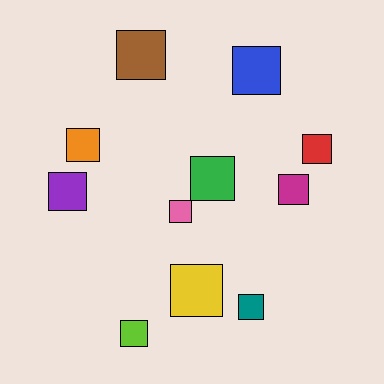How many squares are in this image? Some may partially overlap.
There are 11 squares.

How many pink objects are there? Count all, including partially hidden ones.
There is 1 pink object.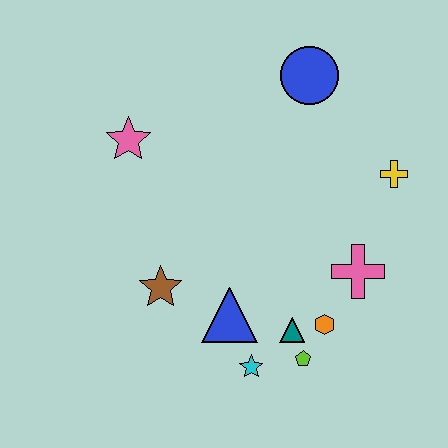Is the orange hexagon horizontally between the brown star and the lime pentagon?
No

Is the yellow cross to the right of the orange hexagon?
Yes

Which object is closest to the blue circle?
The yellow cross is closest to the blue circle.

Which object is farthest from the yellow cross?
The pink star is farthest from the yellow cross.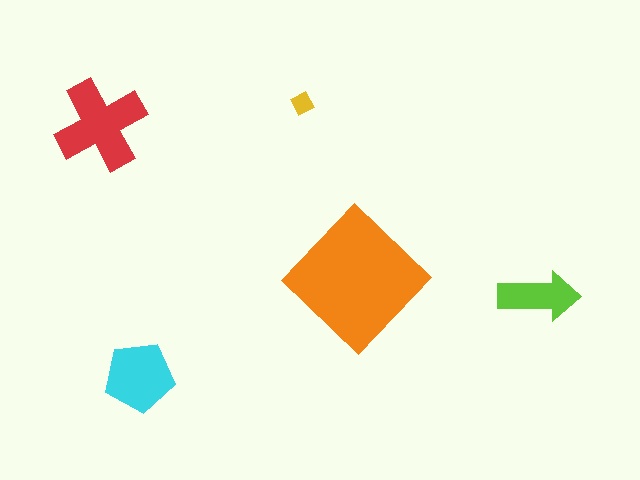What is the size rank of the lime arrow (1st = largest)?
4th.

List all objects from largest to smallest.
The orange diamond, the red cross, the cyan pentagon, the lime arrow, the yellow diamond.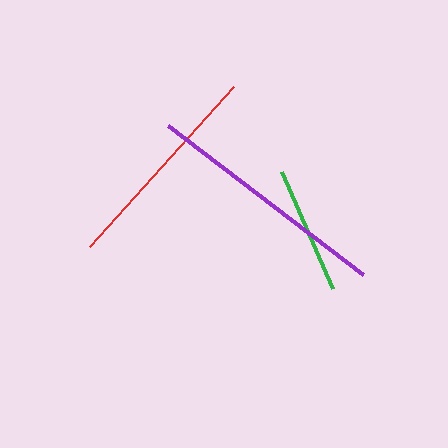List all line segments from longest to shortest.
From longest to shortest: purple, red, green.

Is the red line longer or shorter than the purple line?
The purple line is longer than the red line.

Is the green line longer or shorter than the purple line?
The purple line is longer than the green line.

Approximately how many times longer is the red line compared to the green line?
The red line is approximately 1.7 times the length of the green line.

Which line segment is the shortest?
The green line is the shortest at approximately 127 pixels.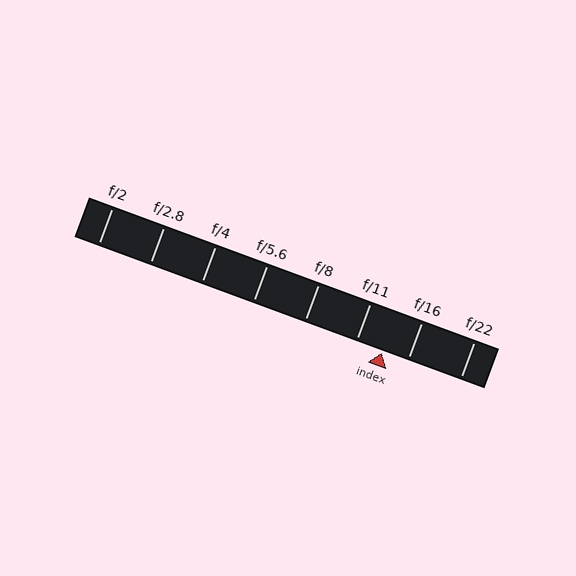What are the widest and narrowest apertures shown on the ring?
The widest aperture shown is f/2 and the narrowest is f/22.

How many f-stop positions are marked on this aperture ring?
There are 8 f-stop positions marked.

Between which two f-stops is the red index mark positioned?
The index mark is between f/11 and f/16.